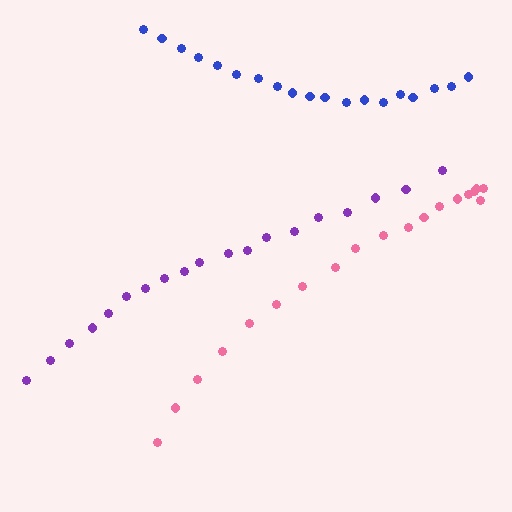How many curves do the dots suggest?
There are 3 distinct paths.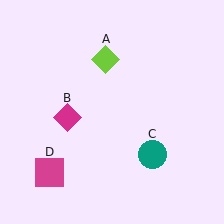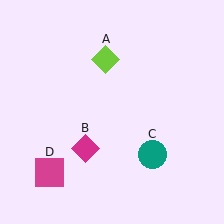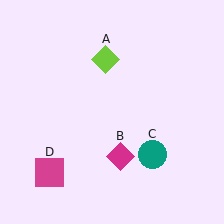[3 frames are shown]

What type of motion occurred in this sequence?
The magenta diamond (object B) rotated counterclockwise around the center of the scene.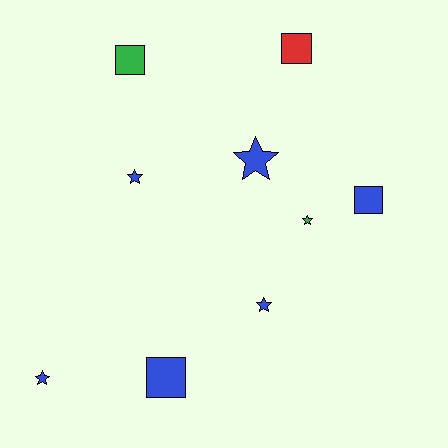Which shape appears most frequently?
Star, with 5 objects.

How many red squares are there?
There is 1 red square.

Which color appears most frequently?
Blue, with 6 objects.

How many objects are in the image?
There are 9 objects.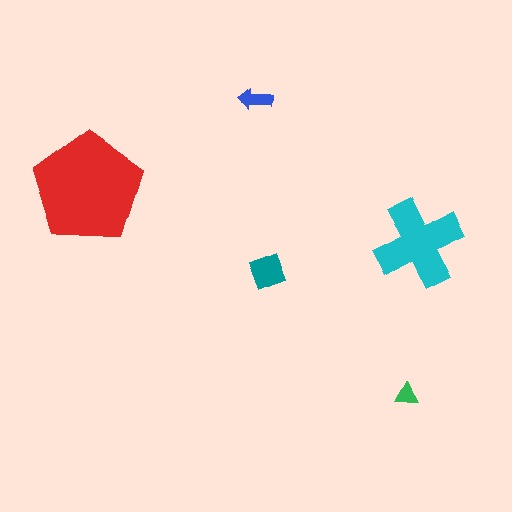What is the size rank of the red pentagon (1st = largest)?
1st.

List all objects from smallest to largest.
The green triangle, the blue arrow, the teal diamond, the cyan cross, the red pentagon.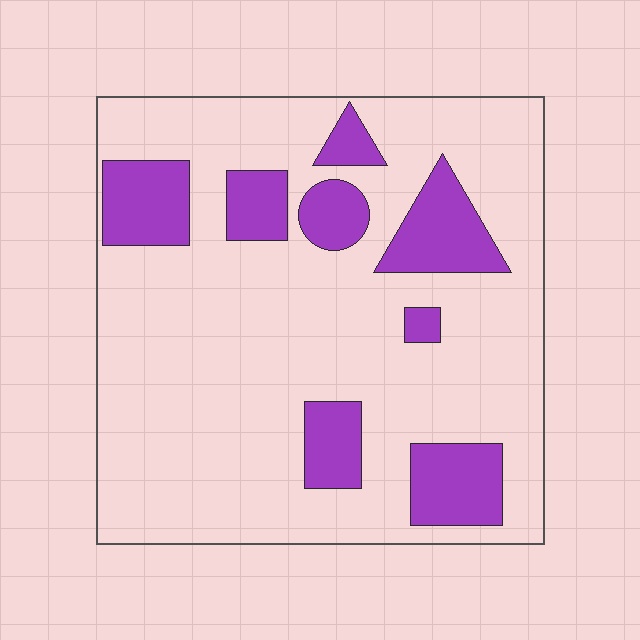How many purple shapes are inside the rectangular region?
8.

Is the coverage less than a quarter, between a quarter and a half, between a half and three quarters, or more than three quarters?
Less than a quarter.